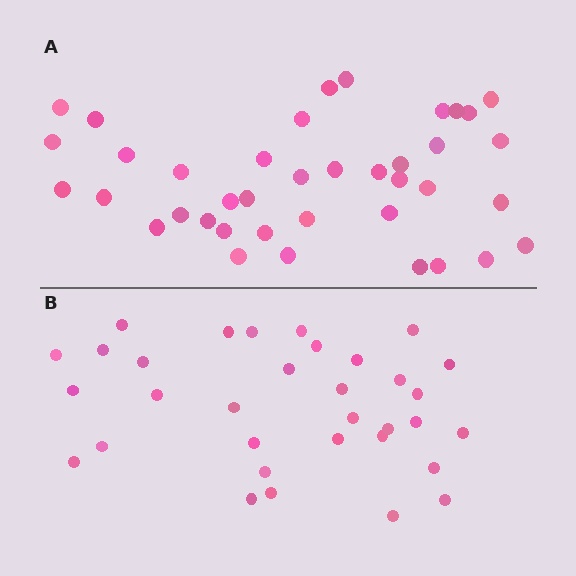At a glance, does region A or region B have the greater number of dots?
Region A (the top region) has more dots.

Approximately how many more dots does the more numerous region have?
Region A has about 6 more dots than region B.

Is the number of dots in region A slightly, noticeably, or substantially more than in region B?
Region A has only slightly more — the two regions are fairly close. The ratio is roughly 1.2 to 1.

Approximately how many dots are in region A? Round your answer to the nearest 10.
About 40 dots. (The exact count is 39, which rounds to 40.)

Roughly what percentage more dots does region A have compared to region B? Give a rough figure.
About 20% more.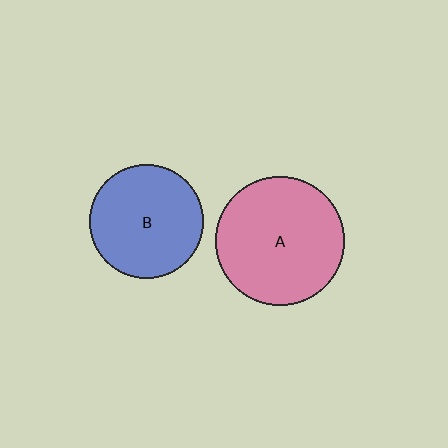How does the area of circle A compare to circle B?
Approximately 1.3 times.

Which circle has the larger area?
Circle A (pink).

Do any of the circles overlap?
No, none of the circles overlap.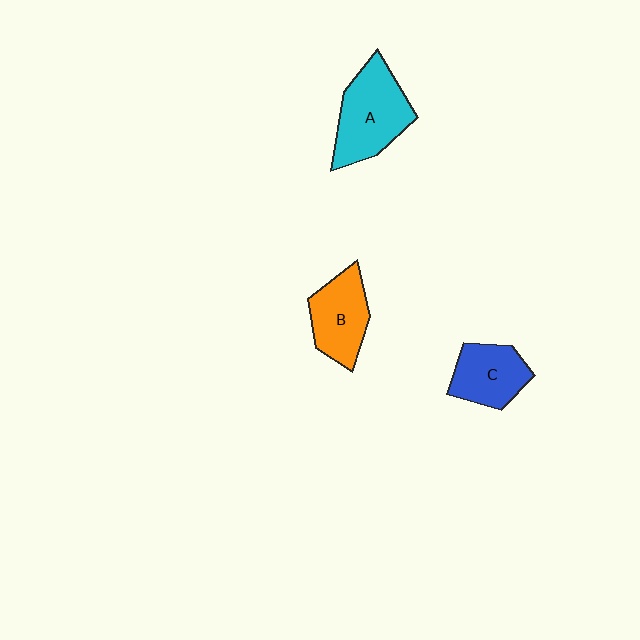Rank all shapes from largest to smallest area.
From largest to smallest: A (cyan), B (orange), C (blue).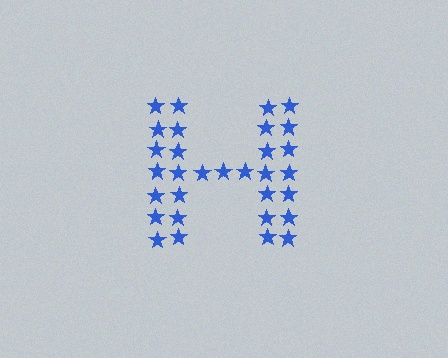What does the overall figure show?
The overall figure shows the letter H.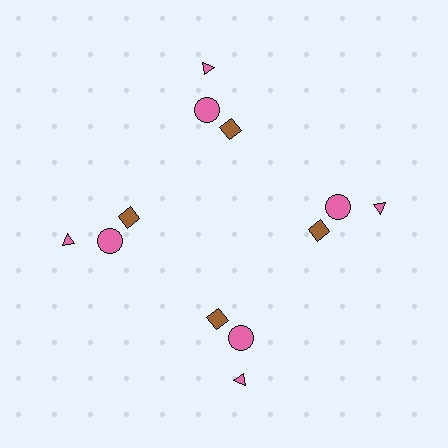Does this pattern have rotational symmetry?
Yes, this pattern has 4-fold rotational symmetry. It looks the same after rotating 90 degrees around the center.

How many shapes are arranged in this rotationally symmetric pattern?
There are 12 shapes, arranged in 4 groups of 3.